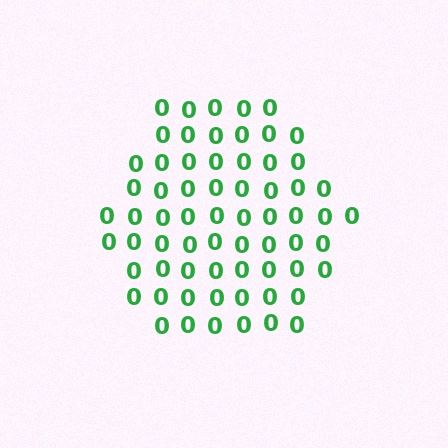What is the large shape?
The large shape is a hexagon.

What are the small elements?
The small elements are digit 0's.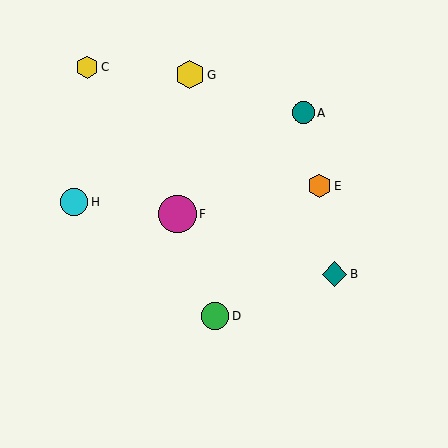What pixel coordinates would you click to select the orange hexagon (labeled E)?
Click at (320, 186) to select the orange hexagon E.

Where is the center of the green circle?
The center of the green circle is at (215, 316).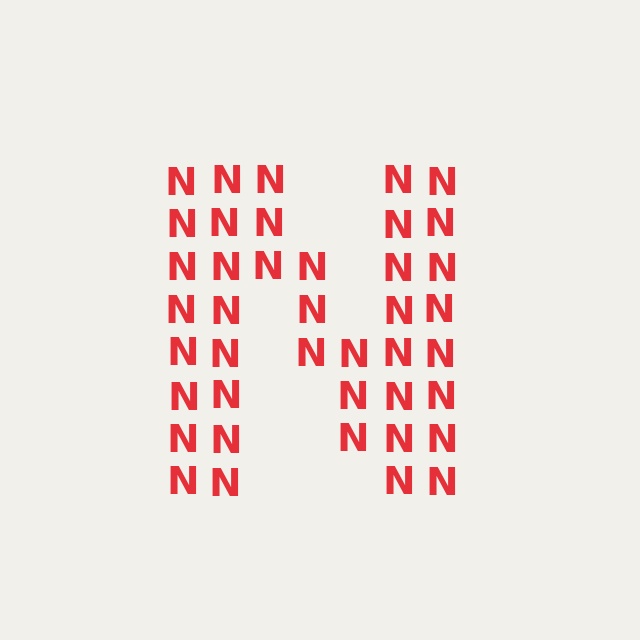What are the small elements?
The small elements are letter N's.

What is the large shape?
The large shape is the letter N.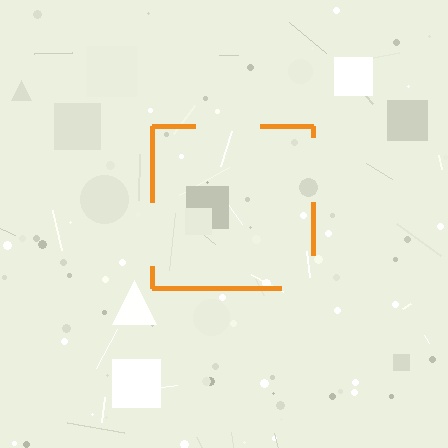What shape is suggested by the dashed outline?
The dashed outline suggests a square.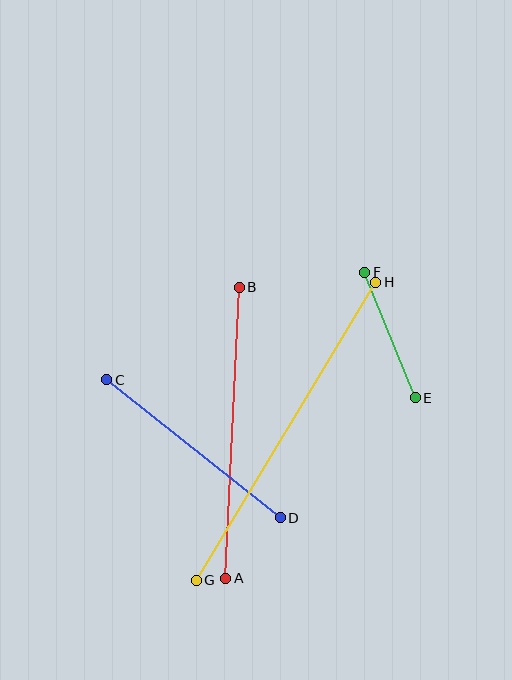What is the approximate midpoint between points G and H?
The midpoint is at approximately (286, 431) pixels.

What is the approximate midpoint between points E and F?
The midpoint is at approximately (390, 335) pixels.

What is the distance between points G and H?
The distance is approximately 348 pixels.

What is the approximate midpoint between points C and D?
The midpoint is at approximately (194, 449) pixels.